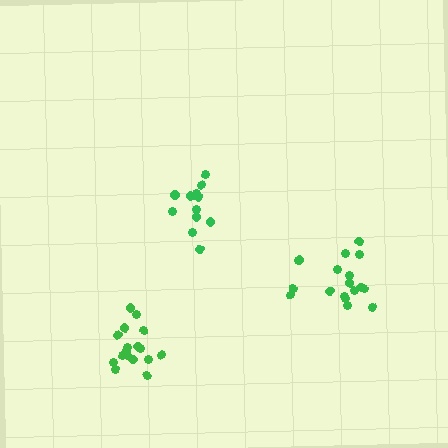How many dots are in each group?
Group 1: 13 dots, Group 2: 18 dots, Group 3: 17 dots (48 total).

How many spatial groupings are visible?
There are 3 spatial groupings.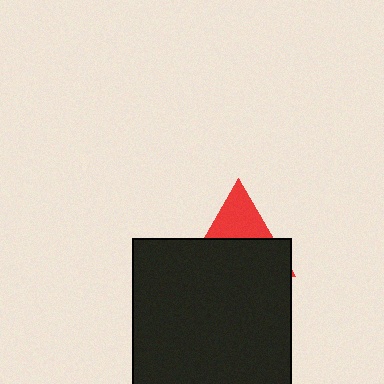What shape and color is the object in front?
The object in front is a black square.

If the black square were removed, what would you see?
You would see the complete red triangle.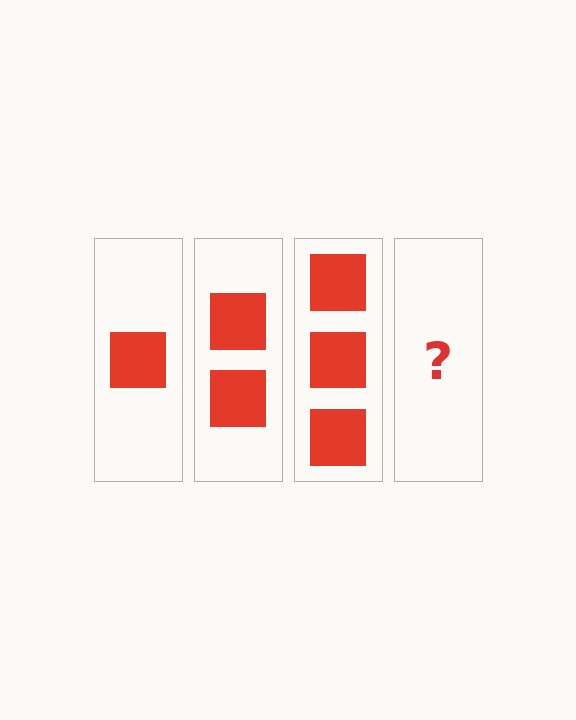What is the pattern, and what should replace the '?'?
The pattern is that each step adds one more square. The '?' should be 4 squares.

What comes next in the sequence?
The next element should be 4 squares.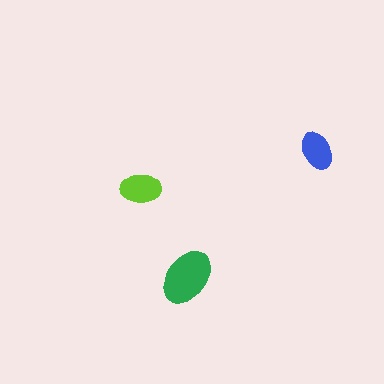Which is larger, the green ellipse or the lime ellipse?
The green one.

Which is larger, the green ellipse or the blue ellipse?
The green one.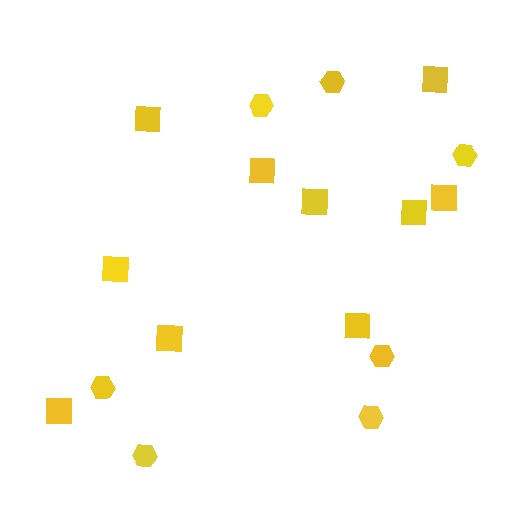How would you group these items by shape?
There are 2 groups: one group of hexagons (7) and one group of squares (10).